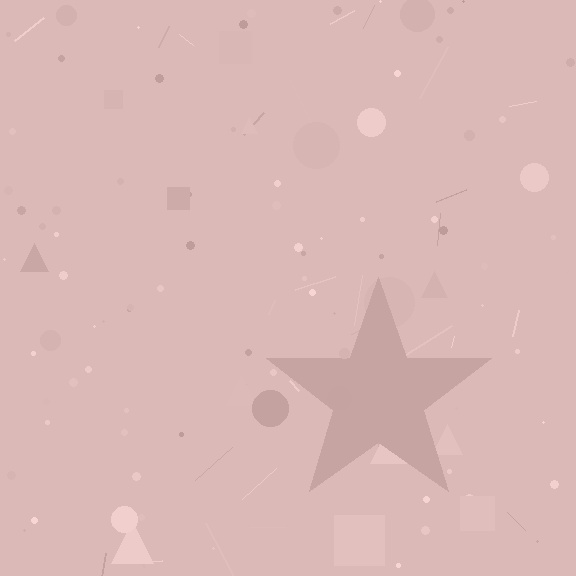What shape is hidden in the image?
A star is hidden in the image.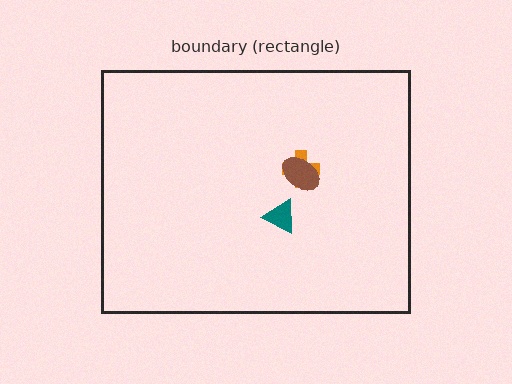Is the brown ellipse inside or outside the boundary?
Inside.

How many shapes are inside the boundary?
3 inside, 0 outside.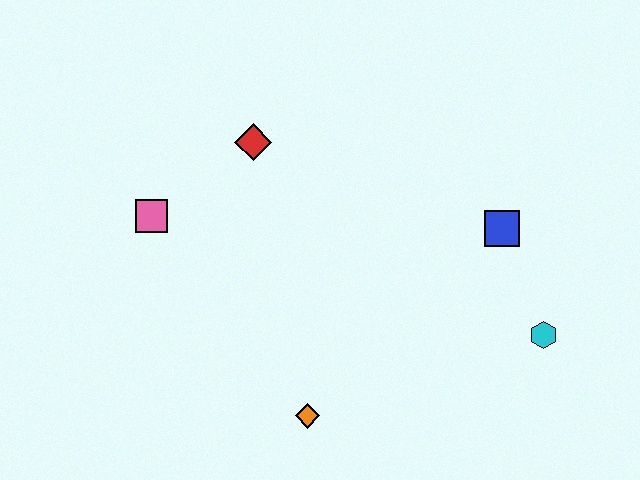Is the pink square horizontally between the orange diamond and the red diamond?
No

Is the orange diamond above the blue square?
No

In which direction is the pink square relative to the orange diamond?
The pink square is above the orange diamond.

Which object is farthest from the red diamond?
The cyan hexagon is farthest from the red diamond.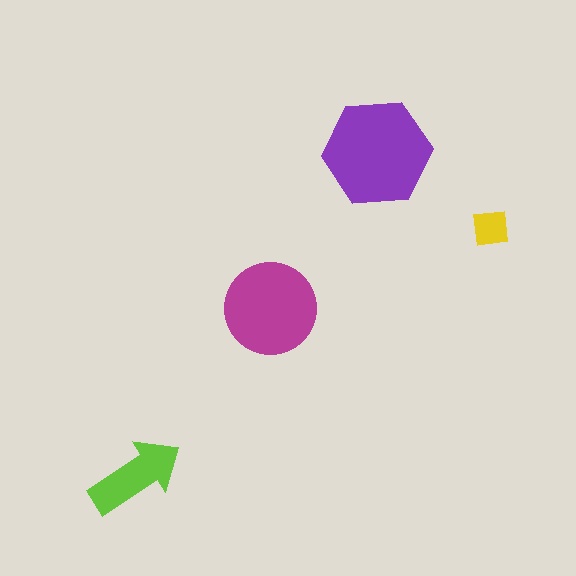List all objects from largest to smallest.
The purple hexagon, the magenta circle, the lime arrow, the yellow square.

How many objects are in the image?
There are 4 objects in the image.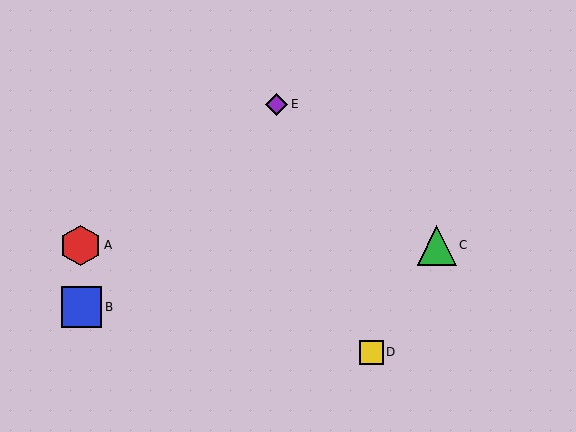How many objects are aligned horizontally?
2 objects (A, C) are aligned horizontally.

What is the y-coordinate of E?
Object E is at y≈104.